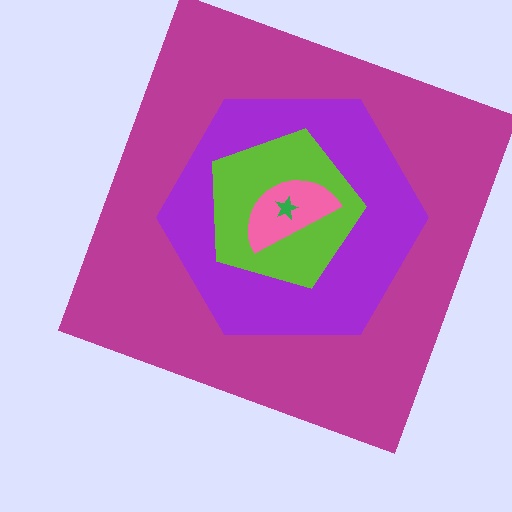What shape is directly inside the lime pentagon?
The pink semicircle.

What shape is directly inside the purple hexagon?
The lime pentagon.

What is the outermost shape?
The magenta square.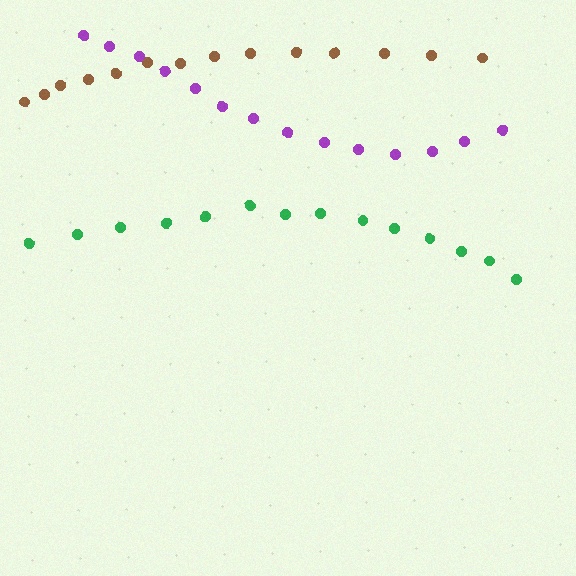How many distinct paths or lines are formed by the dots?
There are 3 distinct paths.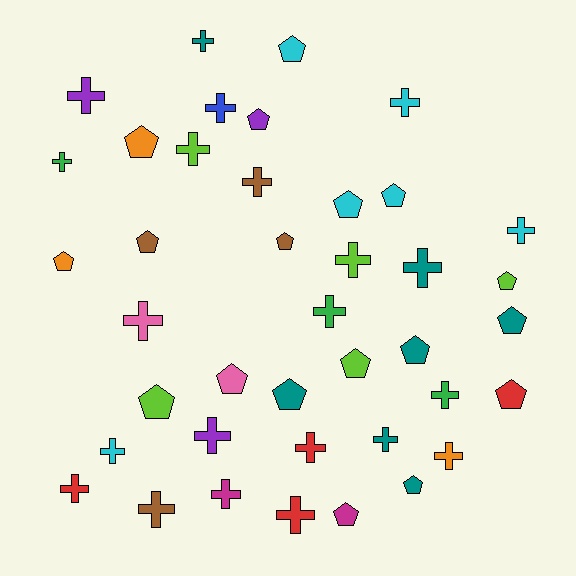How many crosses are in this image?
There are 22 crosses.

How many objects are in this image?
There are 40 objects.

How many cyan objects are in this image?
There are 6 cyan objects.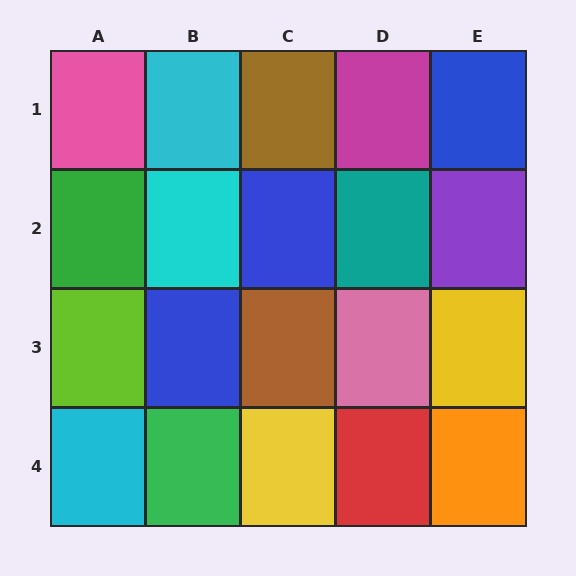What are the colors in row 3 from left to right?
Lime, blue, brown, pink, yellow.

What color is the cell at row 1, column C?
Brown.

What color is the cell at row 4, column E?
Orange.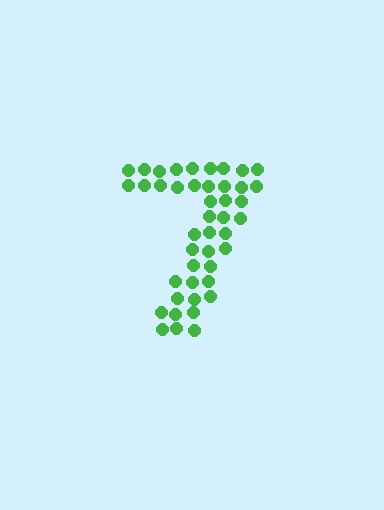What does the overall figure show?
The overall figure shows the digit 7.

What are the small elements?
The small elements are circles.